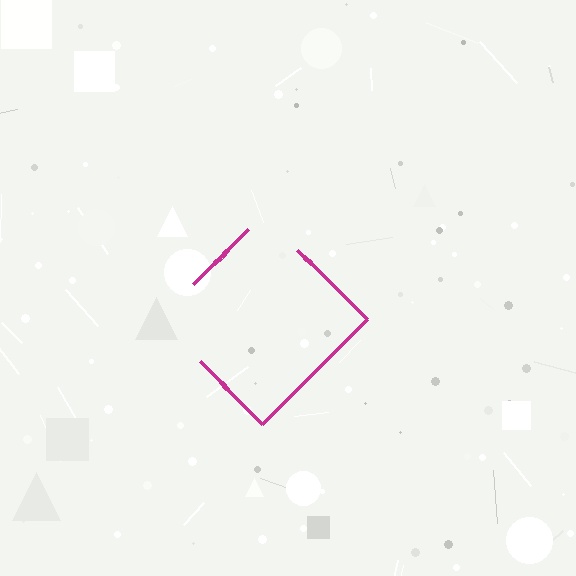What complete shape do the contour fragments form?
The contour fragments form a diamond.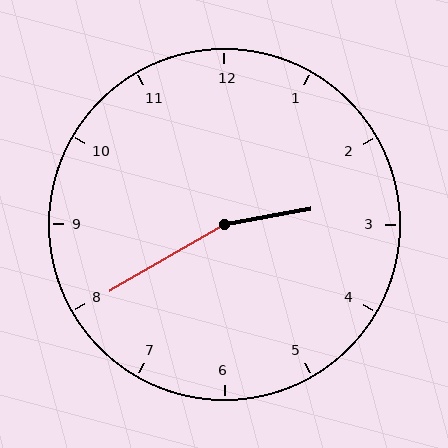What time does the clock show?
2:40.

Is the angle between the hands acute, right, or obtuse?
It is obtuse.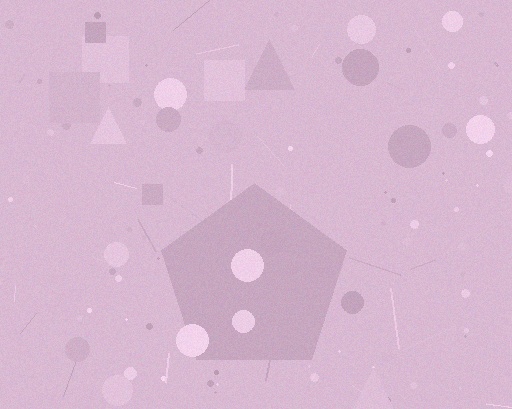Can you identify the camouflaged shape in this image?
The camouflaged shape is a pentagon.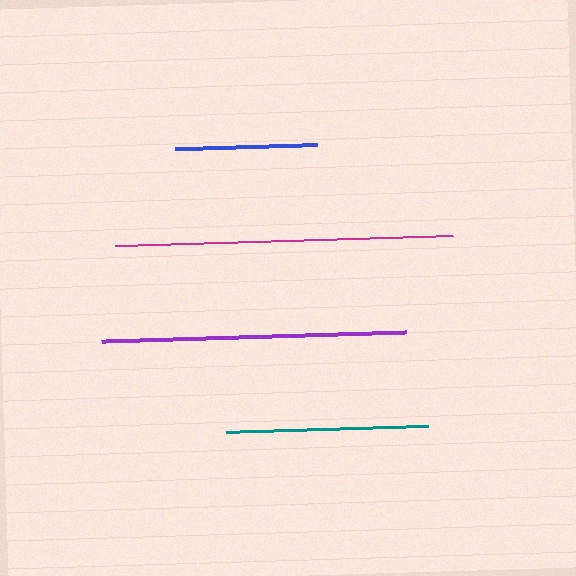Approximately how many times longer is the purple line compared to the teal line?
The purple line is approximately 1.5 times the length of the teal line.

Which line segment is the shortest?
The blue line is the shortest at approximately 142 pixels.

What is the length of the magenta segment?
The magenta segment is approximately 338 pixels long.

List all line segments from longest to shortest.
From longest to shortest: magenta, purple, teal, blue.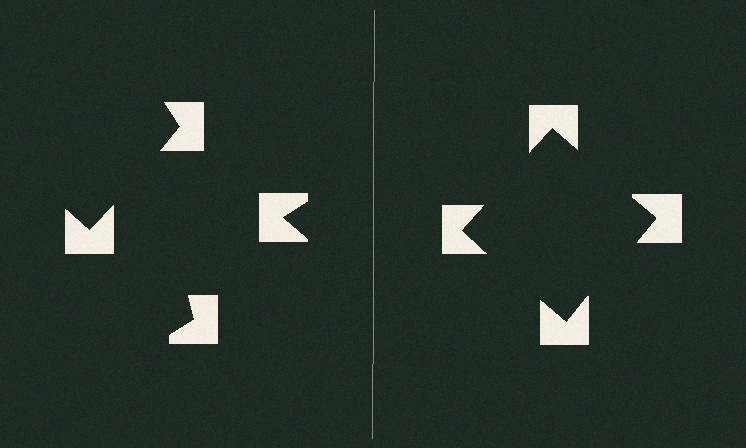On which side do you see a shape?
An illusory square appears on the right side. On the left side the wedge cuts are rotated, so no coherent shape forms.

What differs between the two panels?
The notched squares are positioned identically on both sides; only the wedge orientations differ. On the right they align to a square; on the left they are misaligned.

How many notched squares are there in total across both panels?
8 — 4 on each side.